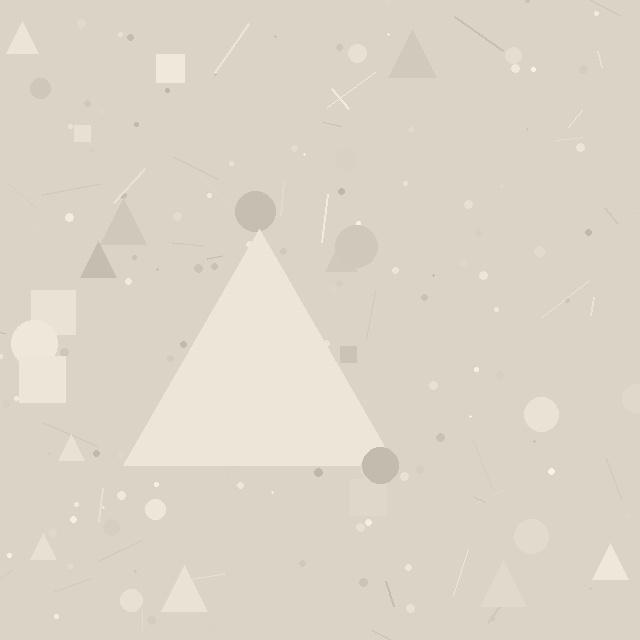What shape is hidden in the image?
A triangle is hidden in the image.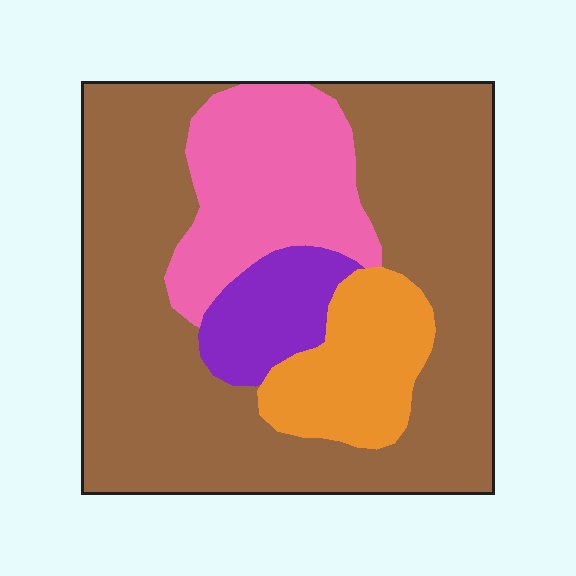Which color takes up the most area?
Brown, at roughly 60%.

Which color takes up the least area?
Purple, at roughly 10%.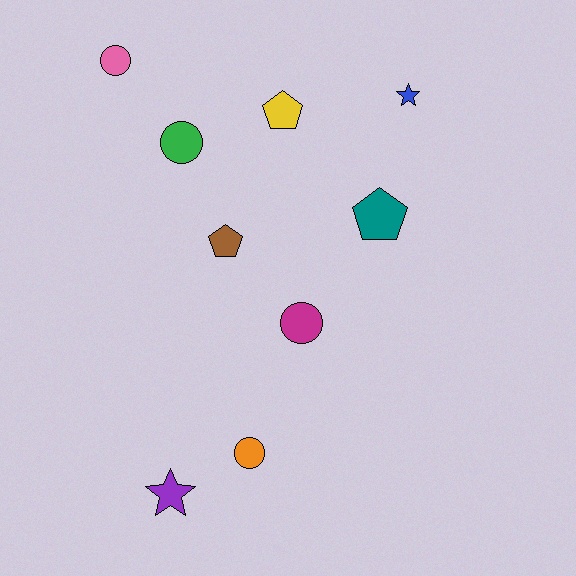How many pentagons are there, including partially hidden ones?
There are 3 pentagons.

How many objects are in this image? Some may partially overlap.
There are 9 objects.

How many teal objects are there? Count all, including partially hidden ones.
There is 1 teal object.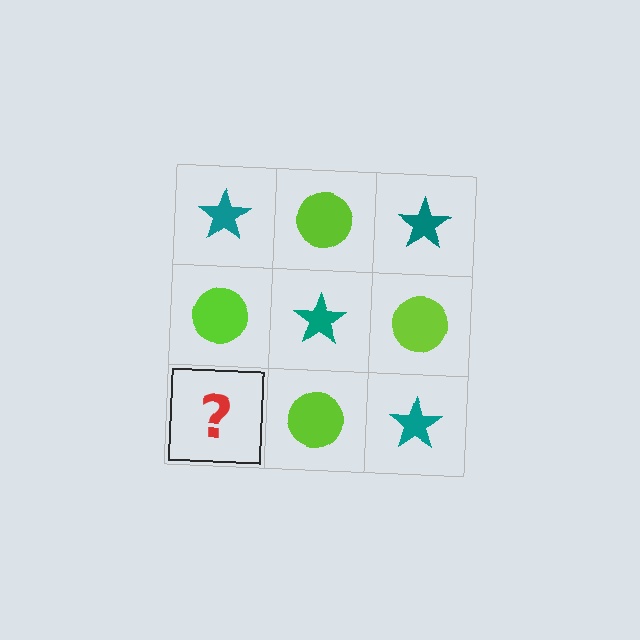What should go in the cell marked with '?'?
The missing cell should contain a teal star.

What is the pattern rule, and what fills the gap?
The rule is that it alternates teal star and lime circle in a checkerboard pattern. The gap should be filled with a teal star.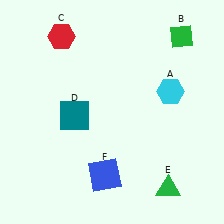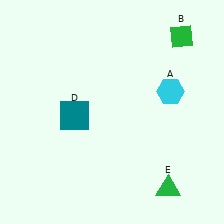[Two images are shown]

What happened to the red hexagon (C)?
The red hexagon (C) was removed in Image 2. It was in the top-left area of Image 1.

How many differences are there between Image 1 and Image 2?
There are 2 differences between the two images.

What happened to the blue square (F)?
The blue square (F) was removed in Image 2. It was in the bottom-left area of Image 1.